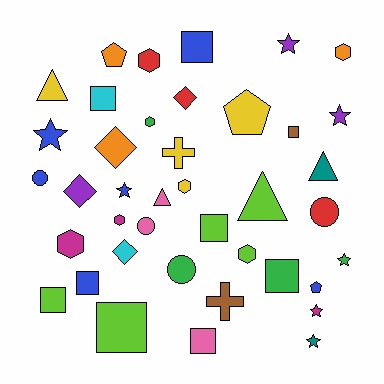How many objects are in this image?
There are 40 objects.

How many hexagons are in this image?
There are 7 hexagons.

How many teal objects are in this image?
There are 2 teal objects.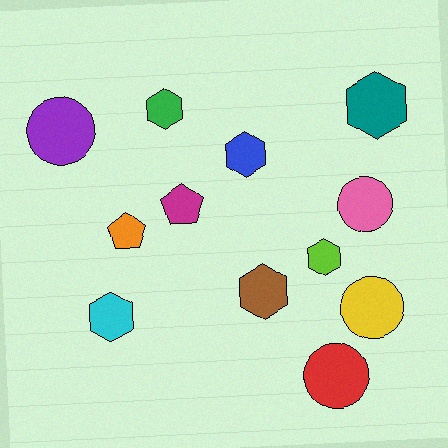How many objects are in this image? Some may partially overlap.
There are 12 objects.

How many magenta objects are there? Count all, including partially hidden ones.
There is 1 magenta object.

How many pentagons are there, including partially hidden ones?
There are 2 pentagons.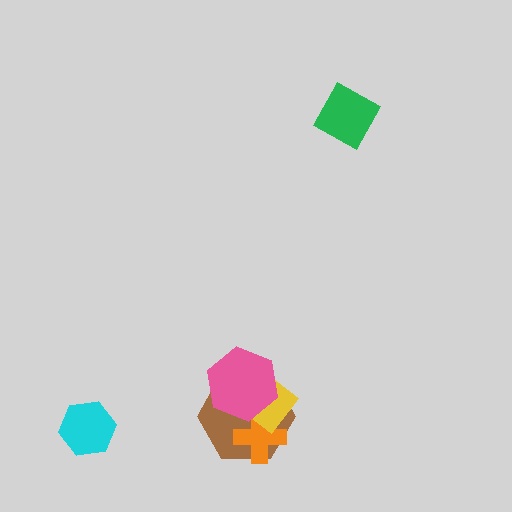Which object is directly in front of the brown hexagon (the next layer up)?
The orange cross is directly in front of the brown hexagon.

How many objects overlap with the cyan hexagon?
0 objects overlap with the cyan hexagon.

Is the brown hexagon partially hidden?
Yes, it is partially covered by another shape.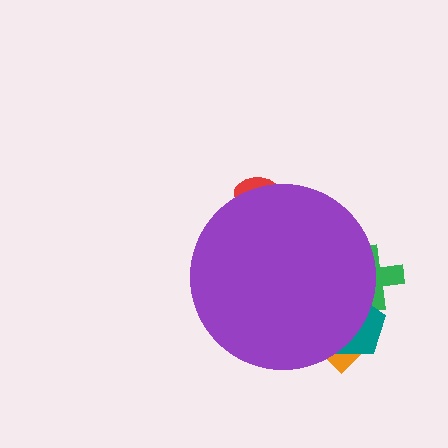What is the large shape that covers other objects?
A purple circle.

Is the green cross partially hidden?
Yes, the green cross is partially hidden behind the purple circle.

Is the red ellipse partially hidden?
Yes, the red ellipse is partially hidden behind the purple circle.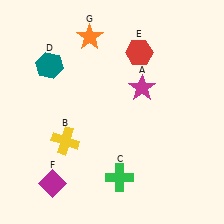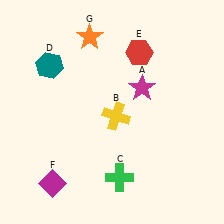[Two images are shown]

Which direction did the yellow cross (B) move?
The yellow cross (B) moved right.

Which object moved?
The yellow cross (B) moved right.